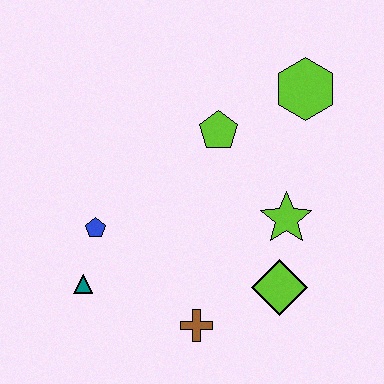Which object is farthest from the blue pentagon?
The lime hexagon is farthest from the blue pentagon.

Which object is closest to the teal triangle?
The blue pentagon is closest to the teal triangle.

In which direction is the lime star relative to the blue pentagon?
The lime star is to the right of the blue pentagon.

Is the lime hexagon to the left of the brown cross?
No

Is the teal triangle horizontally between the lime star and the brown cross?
No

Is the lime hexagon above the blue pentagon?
Yes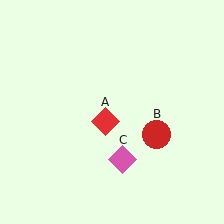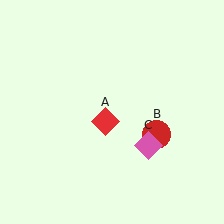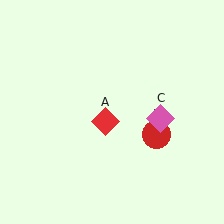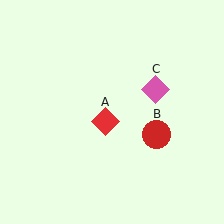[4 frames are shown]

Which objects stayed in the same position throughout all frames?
Red diamond (object A) and red circle (object B) remained stationary.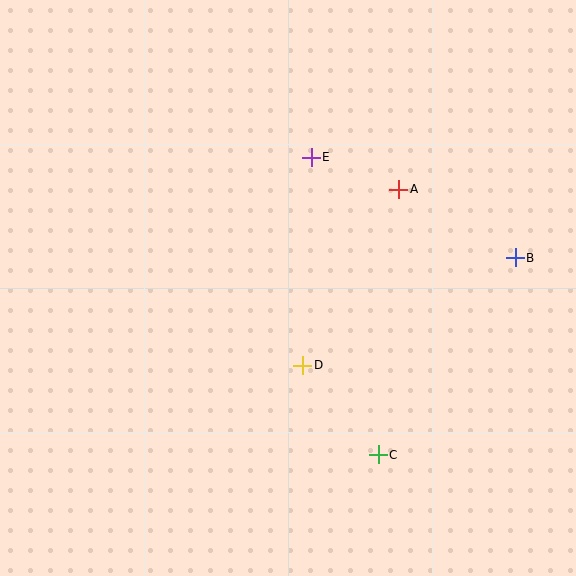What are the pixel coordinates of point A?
Point A is at (399, 189).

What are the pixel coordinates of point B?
Point B is at (515, 258).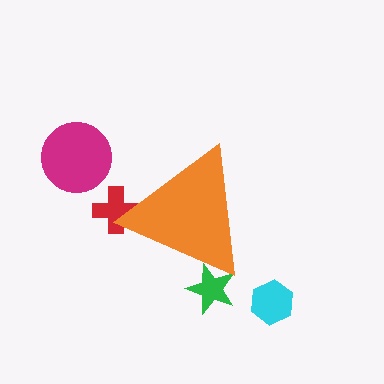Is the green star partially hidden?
Yes, the green star is partially hidden behind the orange triangle.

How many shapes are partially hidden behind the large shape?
2 shapes are partially hidden.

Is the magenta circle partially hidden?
No, the magenta circle is fully visible.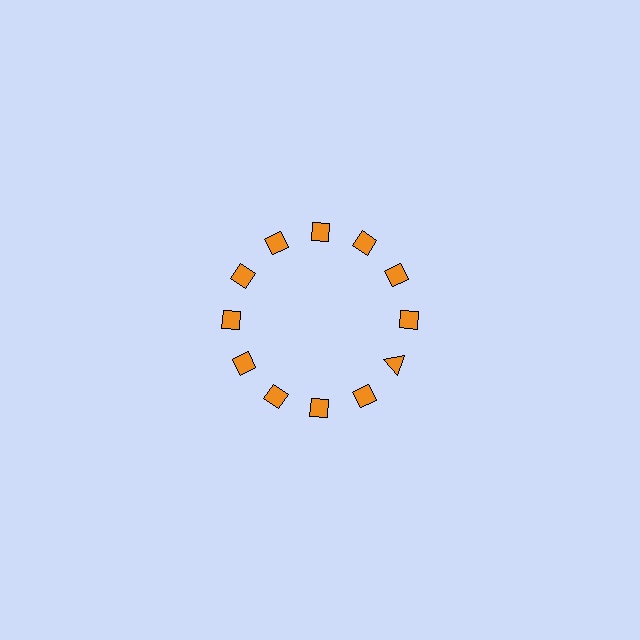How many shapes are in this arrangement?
There are 12 shapes arranged in a ring pattern.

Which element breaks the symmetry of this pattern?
The orange triangle at roughly the 4 o'clock position breaks the symmetry. All other shapes are orange diamonds.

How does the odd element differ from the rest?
It has a different shape: triangle instead of diamond.